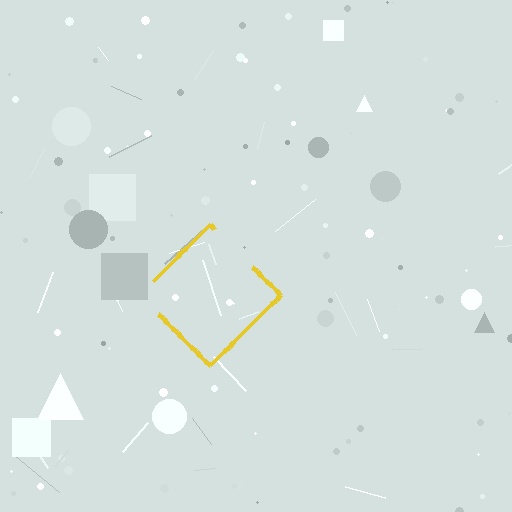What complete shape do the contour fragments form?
The contour fragments form a diamond.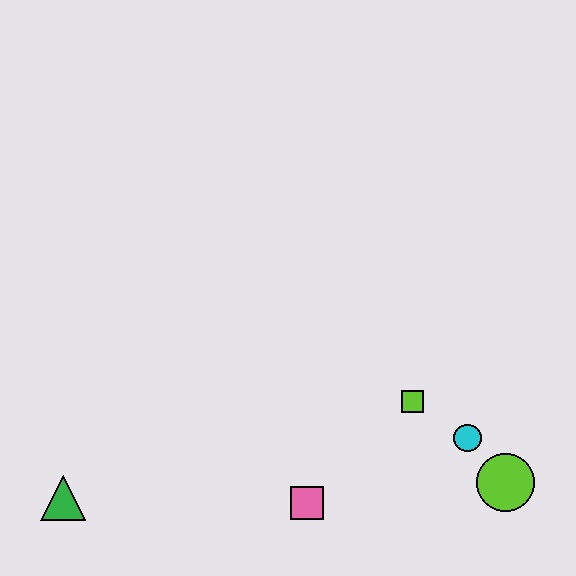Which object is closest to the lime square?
The cyan circle is closest to the lime square.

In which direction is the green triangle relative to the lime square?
The green triangle is to the left of the lime square.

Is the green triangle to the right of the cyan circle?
No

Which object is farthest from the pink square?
The green triangle is farthest from the pink square.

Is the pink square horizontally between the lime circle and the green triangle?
Yes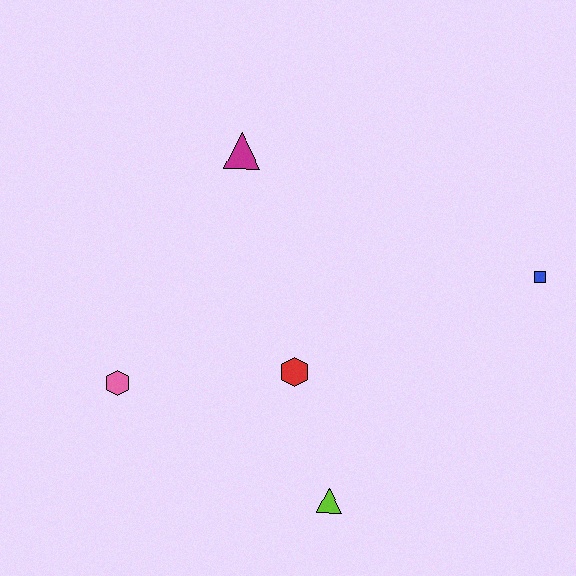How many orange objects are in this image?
There are no orange objects.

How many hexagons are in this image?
There are 2 hexagons.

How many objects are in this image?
There are 5 objects.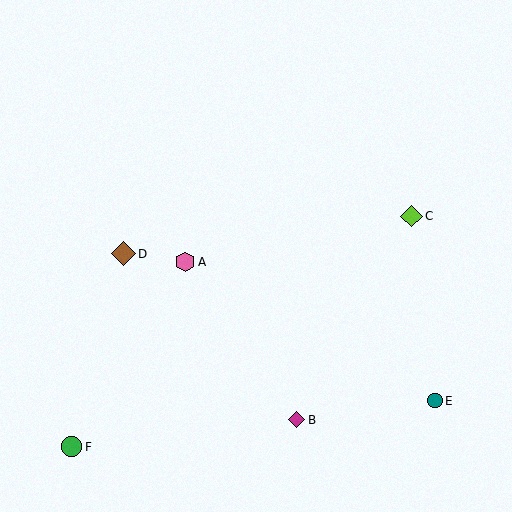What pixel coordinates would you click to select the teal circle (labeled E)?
Click at (435, 401) to select the teal circle E.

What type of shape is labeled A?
Shape A is a pink hexagon.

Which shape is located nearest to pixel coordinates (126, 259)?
The brown diamond (labeled D) at (124, 254) is nearest to that location.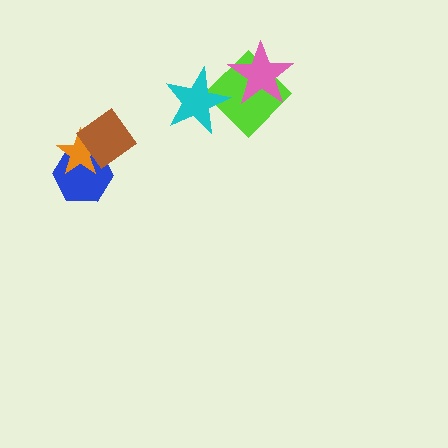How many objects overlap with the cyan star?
1 object overlaps with the cyan star.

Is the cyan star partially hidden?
No, no other shape covers it.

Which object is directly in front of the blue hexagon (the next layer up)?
The orange star is directly in front of the blue hexagon.